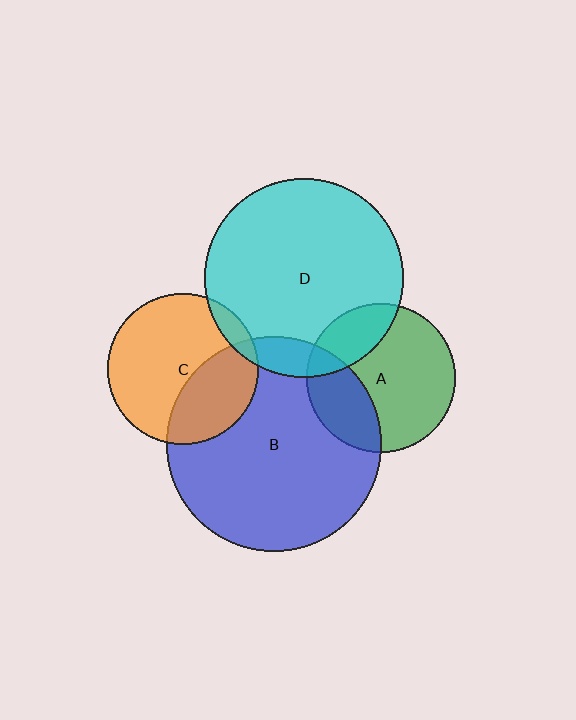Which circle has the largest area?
Circle B (blue).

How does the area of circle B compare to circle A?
Approximately 2.1 times.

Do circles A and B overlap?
Yes.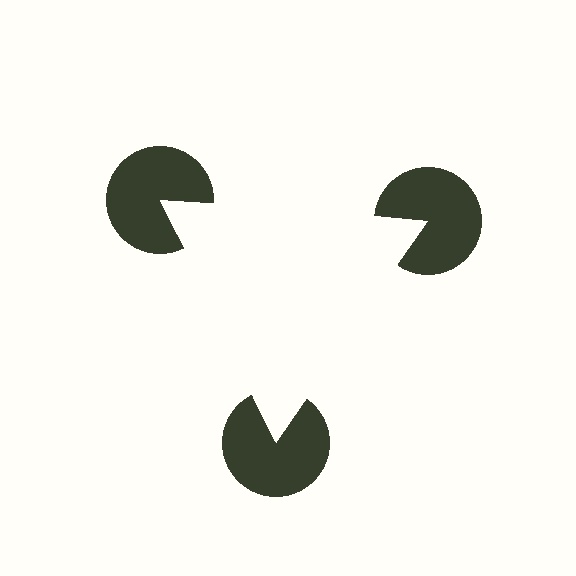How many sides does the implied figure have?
3 sides.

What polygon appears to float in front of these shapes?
An illusory triangle — its edges are inferred from the aligned wedge cuts in the pac-man discs, not physically drawn.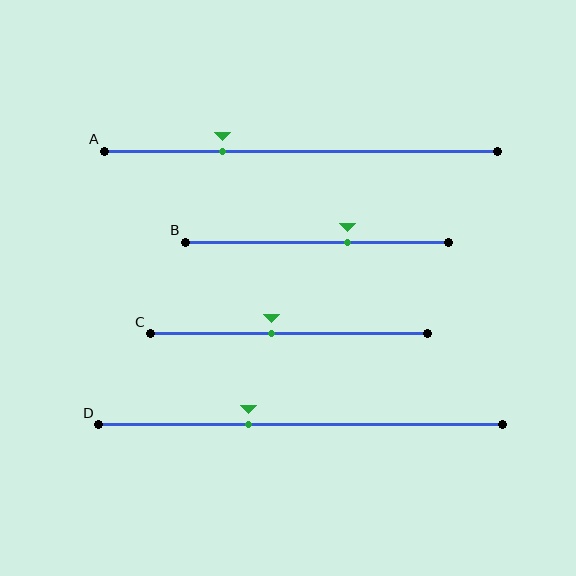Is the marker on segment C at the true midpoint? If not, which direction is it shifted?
No, the marker on segment C is shifted to the left by about 6% of the segment length.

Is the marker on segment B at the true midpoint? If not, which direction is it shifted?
No, the marker on segment B is shifted to the right by about 12% of the segment length.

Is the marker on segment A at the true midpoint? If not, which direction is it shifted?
No, the marker on segment A is shifted to the left by about 20% of the segment length.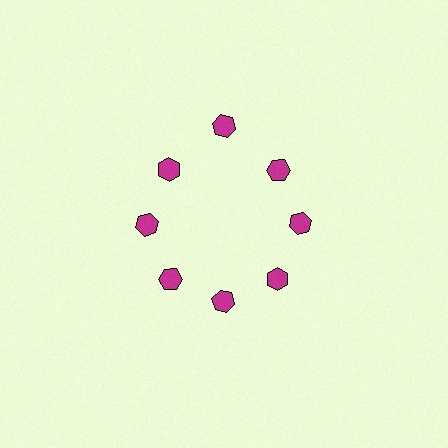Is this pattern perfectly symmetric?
No. The 8 magenta hexagons are arranged in a ring, but one element near the 12 o'clock position is pushed outward from the center, breaking the 8-fold rotational symmetry.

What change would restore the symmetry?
The symmetry would be restored by moving it inward, back onto the ring so that all 8 hexagons sit at equal angles and equal distance from the center.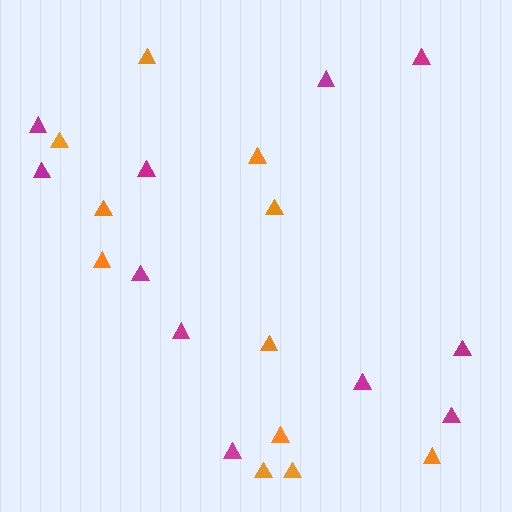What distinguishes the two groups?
There are 2 groups: one group of orange triangles (11) and one group of magenta triangles (11).